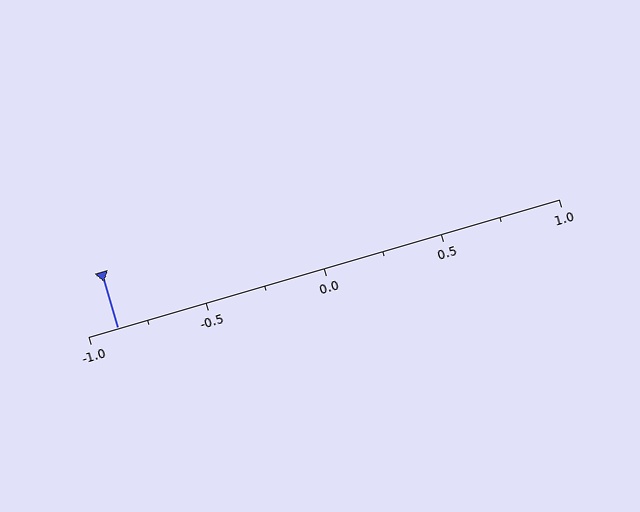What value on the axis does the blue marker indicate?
The marker indicates approximately -0.88.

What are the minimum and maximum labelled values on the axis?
The axis runs from -1.0 to 1.0.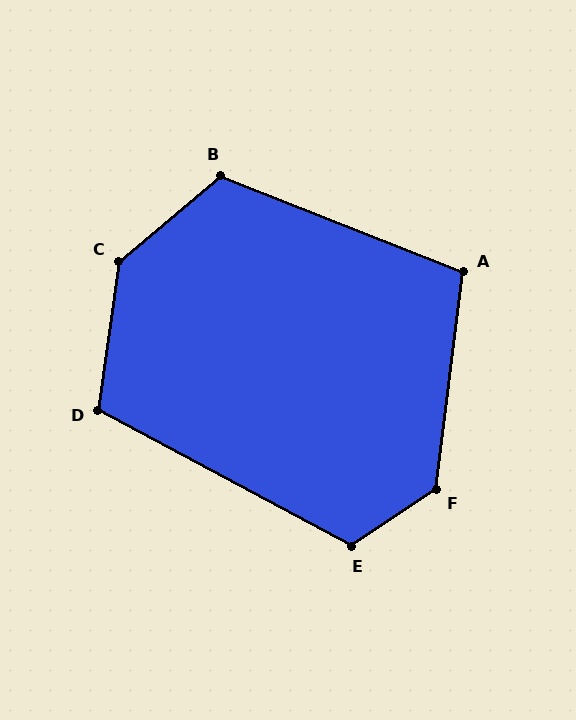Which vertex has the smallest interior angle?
A, at approximately 104 degrees.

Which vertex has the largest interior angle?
C, at approximately 138 degrees.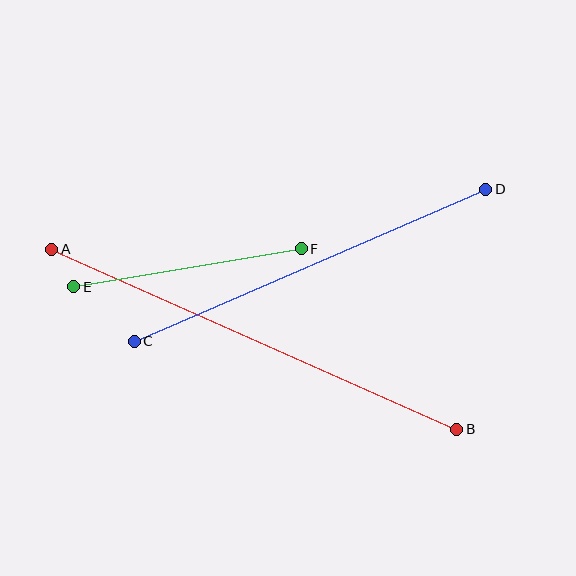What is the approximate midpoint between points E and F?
The midpoint is at approximately (188, 268) pixels.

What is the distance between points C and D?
The distance is approximately 383 pixels.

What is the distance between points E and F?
The distance is approximately 231 pixels.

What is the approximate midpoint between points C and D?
The midpoint is at approximately (310, 265) pixels.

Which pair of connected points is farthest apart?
Points A and B are farthest apart.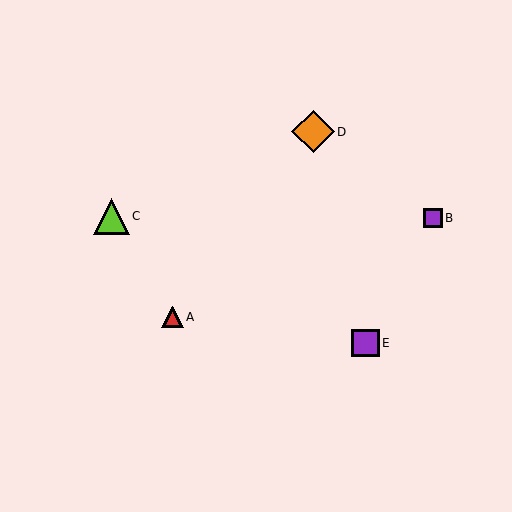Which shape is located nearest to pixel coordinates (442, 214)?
The purple square (labeled B) at (433, 218) is nearest to that location.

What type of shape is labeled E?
Shape E is a purple square.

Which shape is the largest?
The orange diamond (labeled D) is the largest.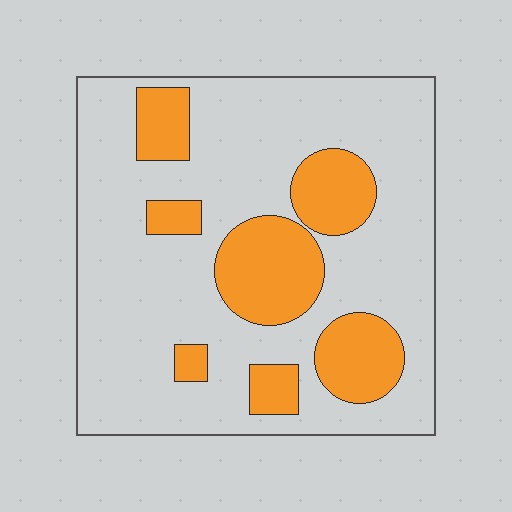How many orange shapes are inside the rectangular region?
7.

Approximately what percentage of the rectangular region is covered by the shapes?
Approximately 25%.